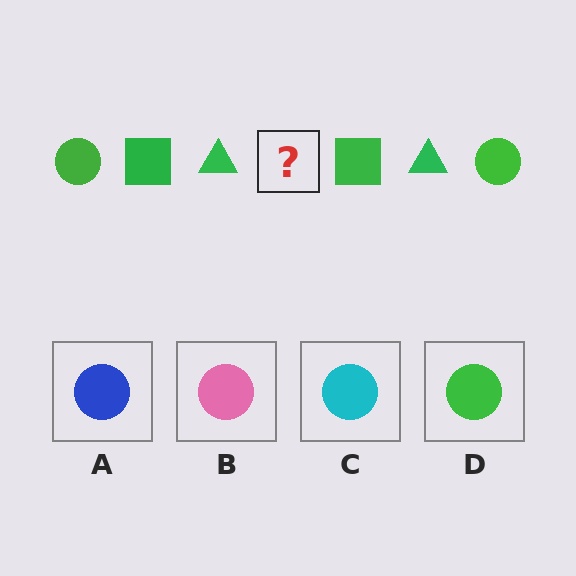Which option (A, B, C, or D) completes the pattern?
D.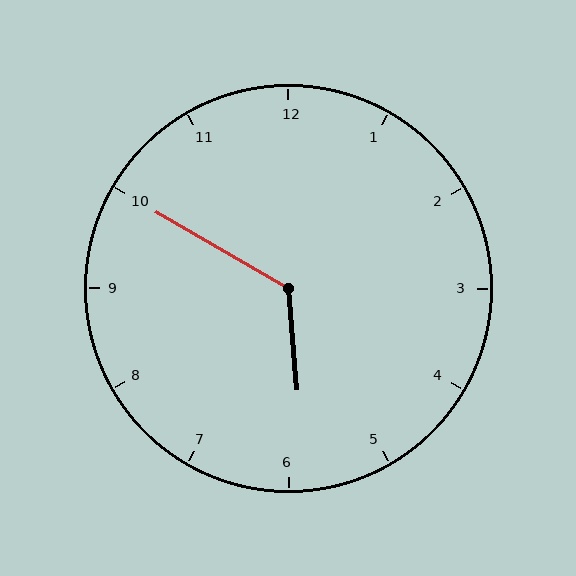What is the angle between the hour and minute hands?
Approximately 125 degrees.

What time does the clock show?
5:50.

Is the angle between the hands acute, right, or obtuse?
It is obtuse.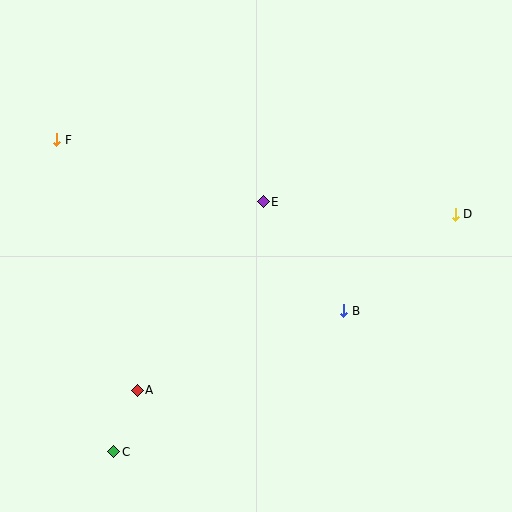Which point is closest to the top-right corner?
Point D is closest to the top-right corner.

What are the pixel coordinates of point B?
Point B is at (344, 311).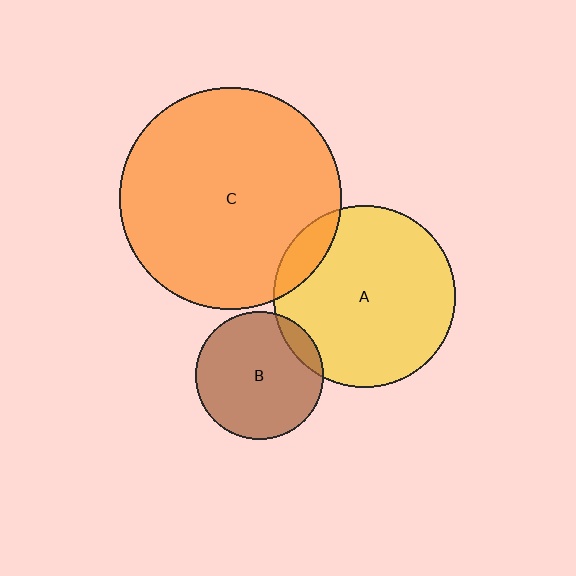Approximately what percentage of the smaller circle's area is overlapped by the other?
Approximately 10%.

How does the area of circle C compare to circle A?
Approximately 1.5 times.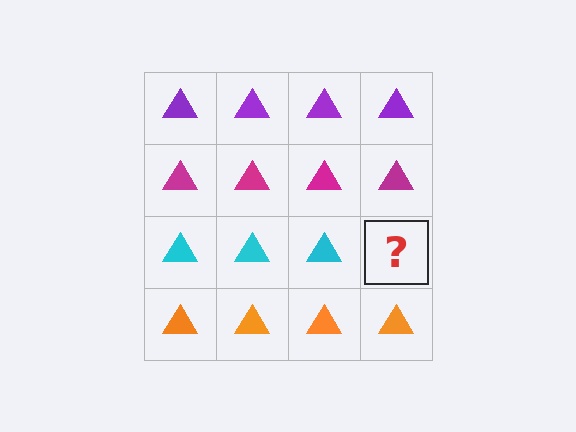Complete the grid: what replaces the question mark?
The question mark should be replaced with a cyan triangle.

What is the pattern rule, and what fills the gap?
The rule is that each row has a consistent color. The gap should be filled with a cyan triangle.